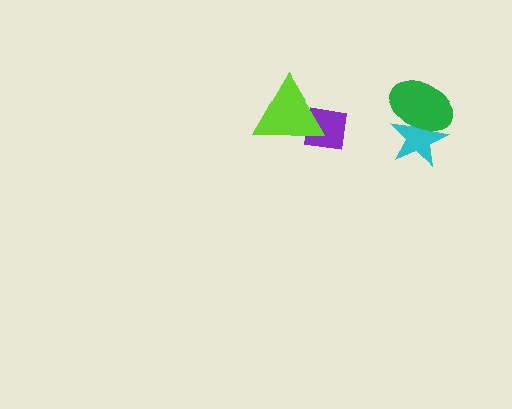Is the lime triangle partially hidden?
No, no other shape covers it.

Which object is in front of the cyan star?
The green ellipse is in front of the cyan star.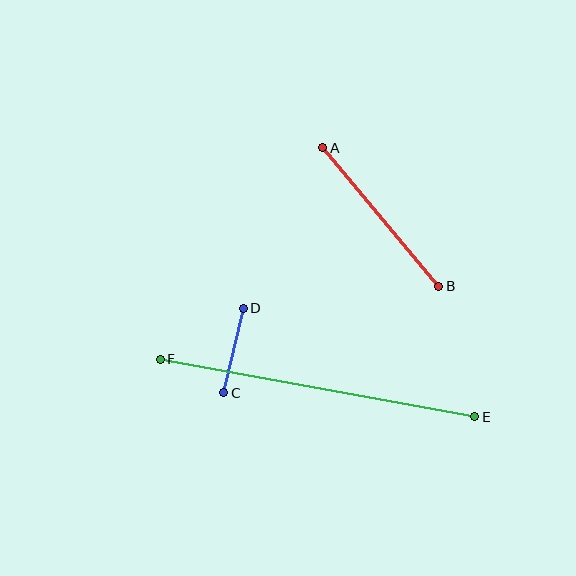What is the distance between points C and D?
The distance is approximately 87 pixels.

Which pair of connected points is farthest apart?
Points E and F are farthest apart.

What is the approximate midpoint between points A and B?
The midpoint is at approximately (381, 217) pixels.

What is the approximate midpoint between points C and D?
The midpoint is at approximately (233, 351) pixels.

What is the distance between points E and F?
The distance is approximately 319 pixels.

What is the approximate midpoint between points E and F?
The midpoint is at approximately (317, 388) pixels.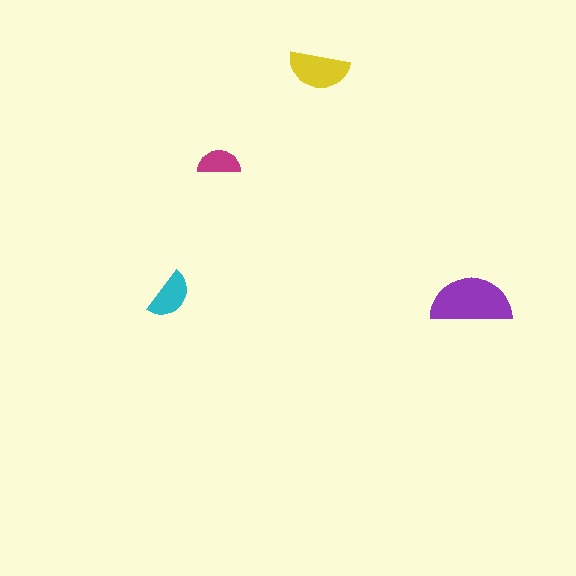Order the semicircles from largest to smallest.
the purple one, the yellow one, the cyan one, the magenta one.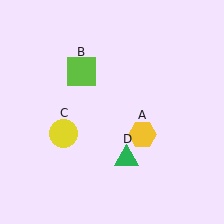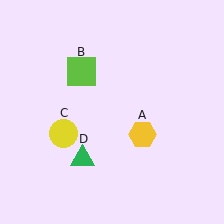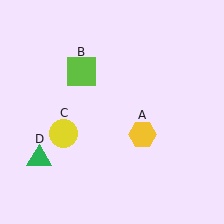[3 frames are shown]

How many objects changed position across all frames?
1 object changed position: green triangle (object D).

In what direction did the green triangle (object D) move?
The green triangle (object D) moved left.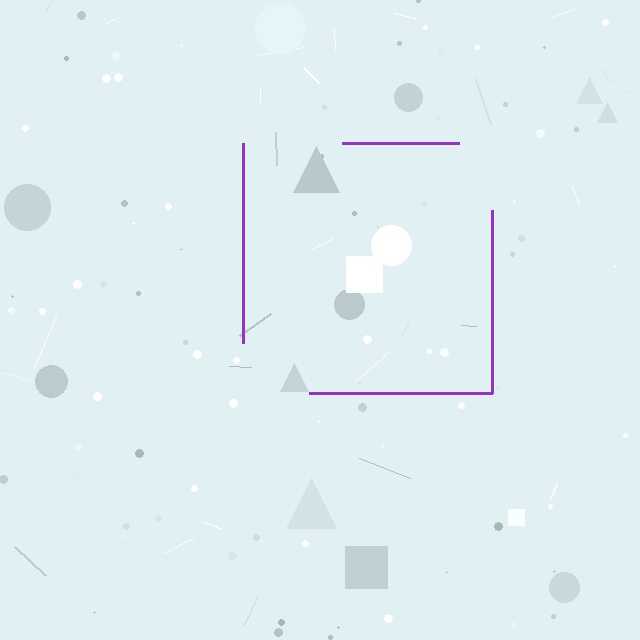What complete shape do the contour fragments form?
The contour fragments form a square.